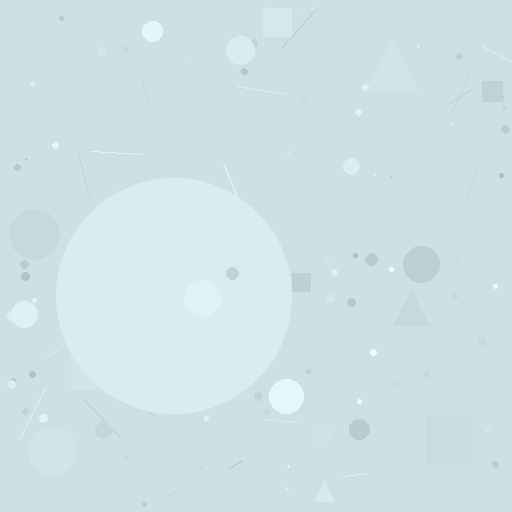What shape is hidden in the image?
A circle is hidden in the image.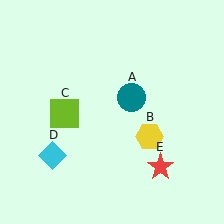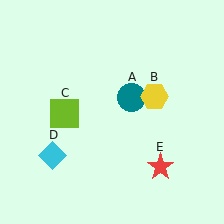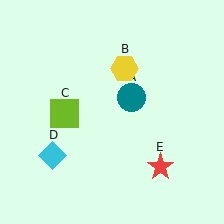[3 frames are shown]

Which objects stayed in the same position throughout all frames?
Teal circle (object A) and lime square (object C) and cyan diamond (object D) and red star (object E) remained stationary.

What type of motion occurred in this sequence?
The yellow hexagon (object B) rotated counterclockwise around the center of the scene.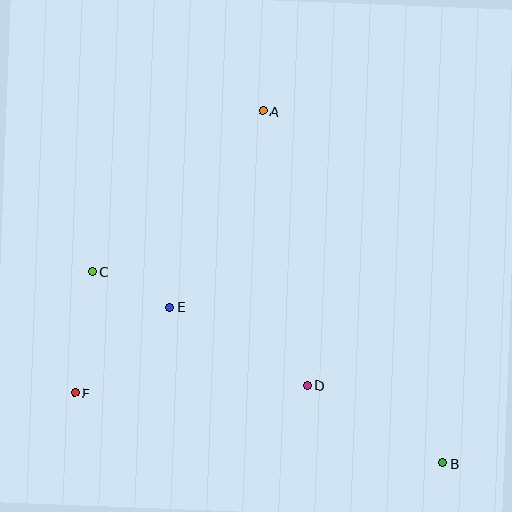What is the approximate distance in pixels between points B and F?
The distance between B and F is approximately 375 pixels.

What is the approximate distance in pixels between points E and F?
The distance between E and F is approximately 128 pixels.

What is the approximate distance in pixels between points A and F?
The distance between A and F is approximately 339 pixels.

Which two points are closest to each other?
Points C and E are closest to each other.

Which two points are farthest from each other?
Points B and C are farthest from each other.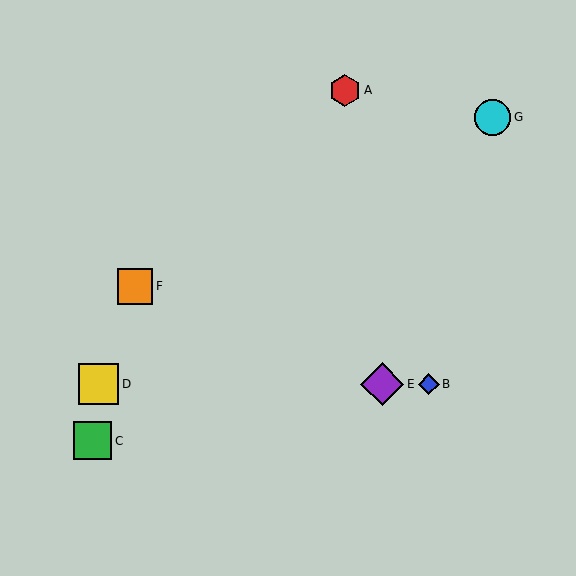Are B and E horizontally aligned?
Yes, both are at y≈384.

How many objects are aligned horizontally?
3 objects (B, D, E) are aligned horizontally.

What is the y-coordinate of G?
Object G is at y≈117.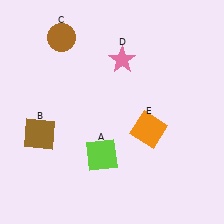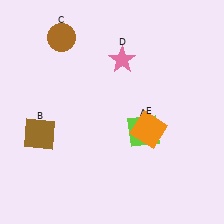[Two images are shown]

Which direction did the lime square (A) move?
The lime square (A) moved right.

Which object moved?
The lime square (A) moved right.